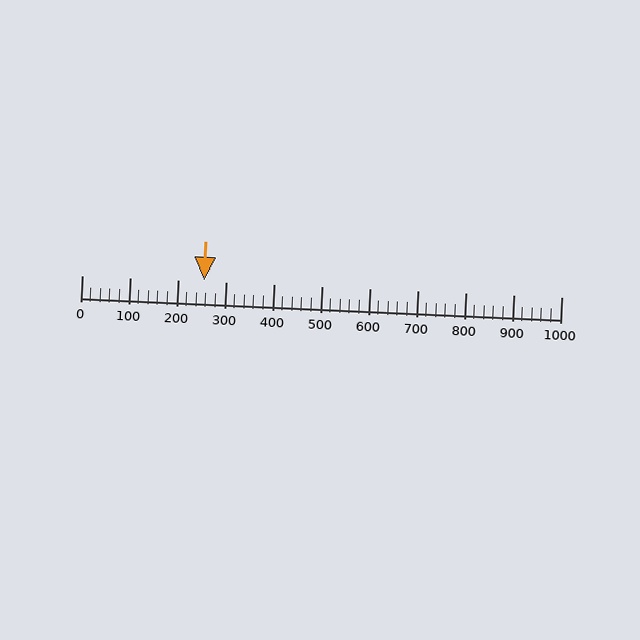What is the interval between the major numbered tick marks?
The major tick marks are spaced 100 units apart.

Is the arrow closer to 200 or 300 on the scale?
The arrow is closer to 300.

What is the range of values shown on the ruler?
The ruler shows values from 0 to 1000.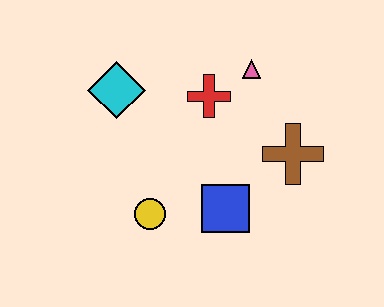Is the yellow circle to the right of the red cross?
No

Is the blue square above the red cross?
No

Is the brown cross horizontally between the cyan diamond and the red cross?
No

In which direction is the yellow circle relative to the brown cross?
The yellow circle is to the left of the brown cross.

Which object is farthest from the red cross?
The yellow circle is farthest from the red cross.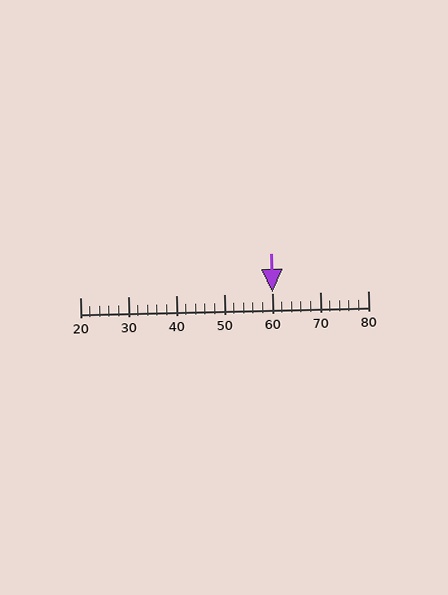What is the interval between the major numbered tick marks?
The major tick marks are spaced 10 units apart.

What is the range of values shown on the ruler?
The ruler shows values from 20 to 80.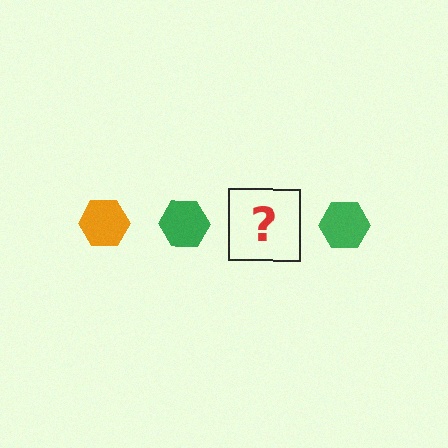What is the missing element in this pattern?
The missing element is an orange hexagon.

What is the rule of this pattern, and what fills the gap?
The rule is that the pattern cycles through orange, green hexagons. The gap should be filled with an orange hexagon.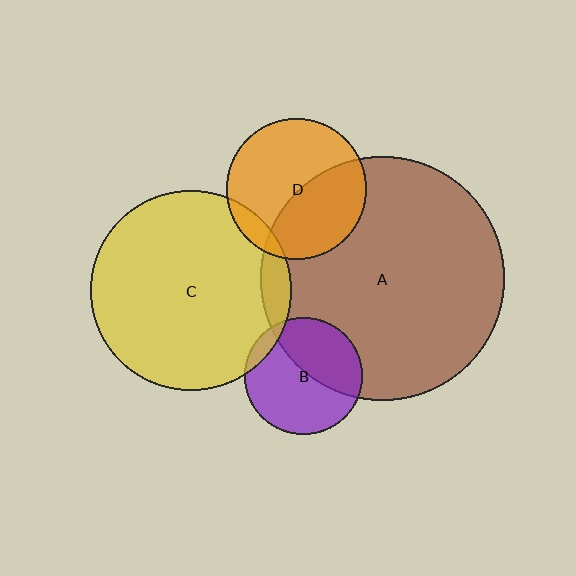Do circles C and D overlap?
Yes.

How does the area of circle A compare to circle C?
Approximately 1.5 times.